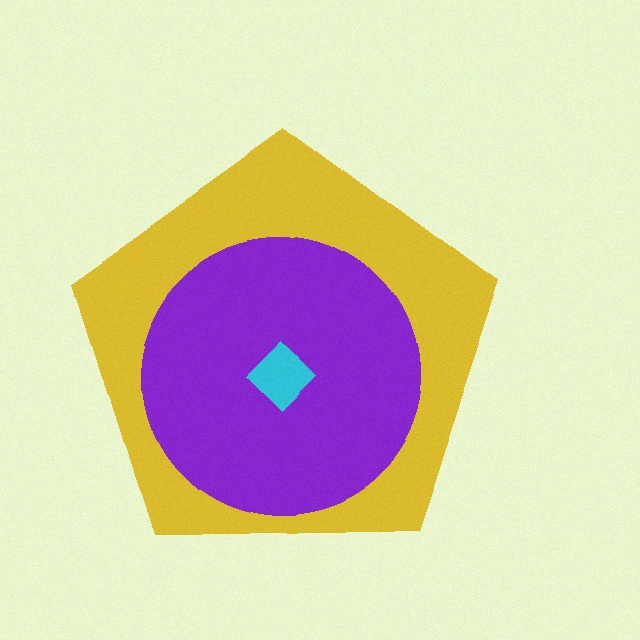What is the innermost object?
The cyan diamond.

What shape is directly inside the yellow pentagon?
The purple circle.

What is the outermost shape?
The yellow pentagon.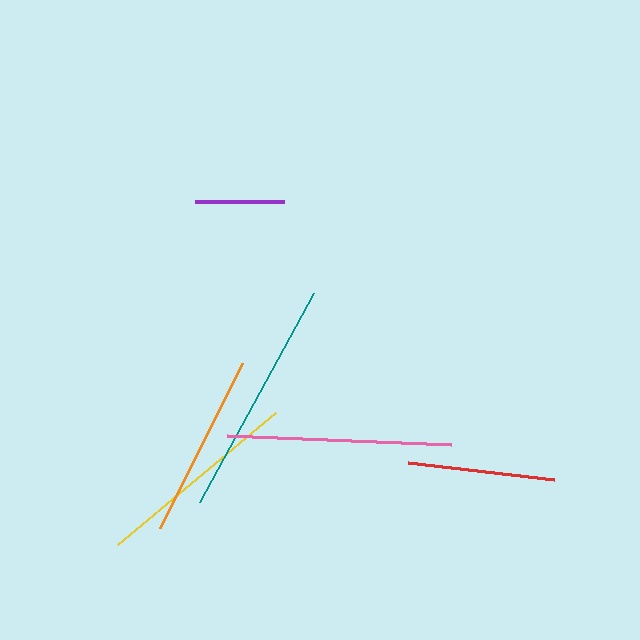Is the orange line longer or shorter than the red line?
The orange line is longer than the red line.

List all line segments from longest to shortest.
From longest to shortest: teal, pink, yellow, orange, red, purple.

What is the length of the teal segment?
The teal segment is approximately 238 pixels long.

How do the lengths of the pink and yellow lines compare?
The pink and yellow lines are approximately the same length.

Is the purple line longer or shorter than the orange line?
The orange line is longer than the purple line.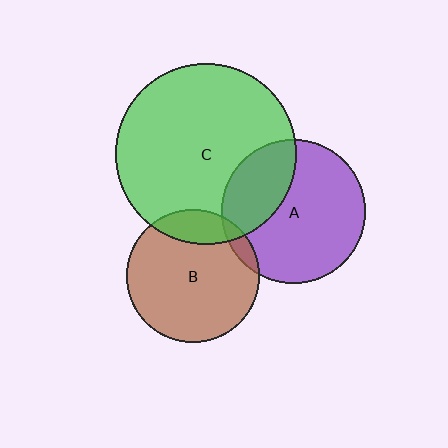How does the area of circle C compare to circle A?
Approximately 1.6 times.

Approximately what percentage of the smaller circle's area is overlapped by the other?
Approximately 30%.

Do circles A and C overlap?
Yes.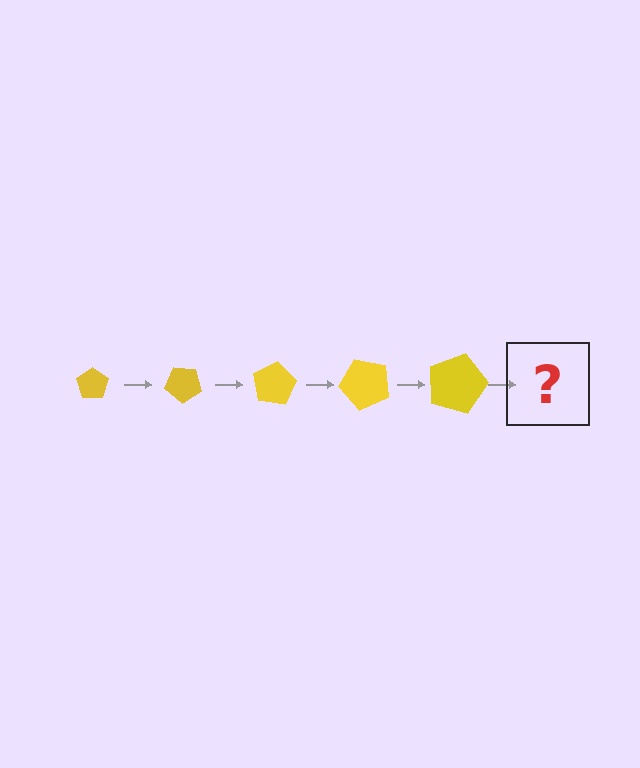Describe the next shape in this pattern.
It should be a pentagon, larger than the previous one and rotated 200 degrees from the start.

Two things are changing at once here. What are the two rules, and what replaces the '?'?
The two rules are that the pentagon grows larger each step and it rotates 40 degrees each step. The '?' should be a pentagon, larger than the previous one and rotated 200 degrees from the start.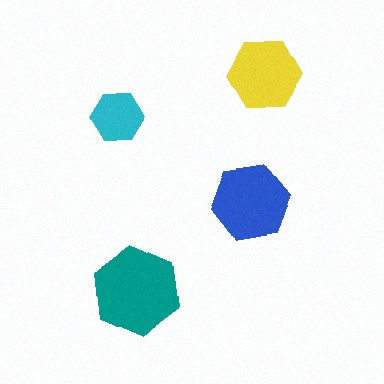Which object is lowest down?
The teal hexagon is bottommost.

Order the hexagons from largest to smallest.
the teal one, the blue one, the yellow one, the cyan one.